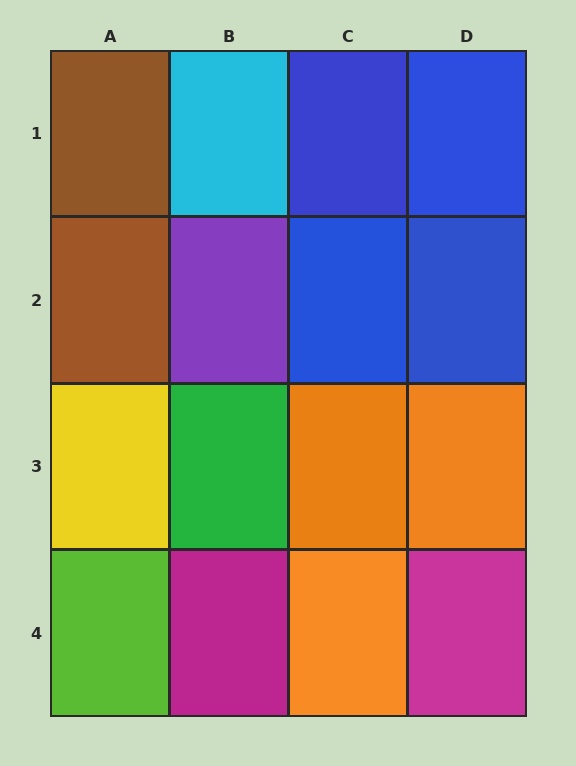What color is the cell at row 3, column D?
Orange.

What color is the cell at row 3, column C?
Orange.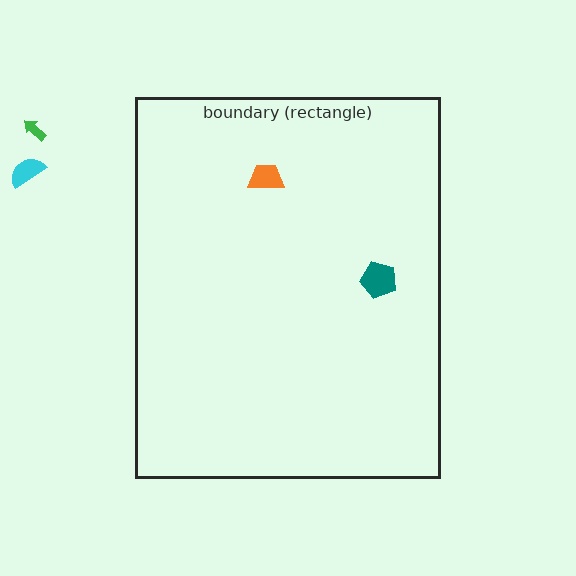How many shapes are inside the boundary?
2 inside, 2 outside.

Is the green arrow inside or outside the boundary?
Outside.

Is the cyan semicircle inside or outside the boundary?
Outside.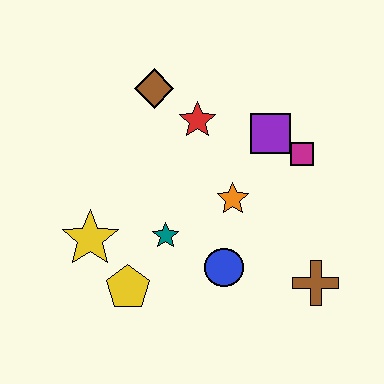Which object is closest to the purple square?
The magenta square is closest to the purple square.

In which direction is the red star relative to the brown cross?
The red star is above the brown cross.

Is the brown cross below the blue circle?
Yes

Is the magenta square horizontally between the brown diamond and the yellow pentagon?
No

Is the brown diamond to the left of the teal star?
Yes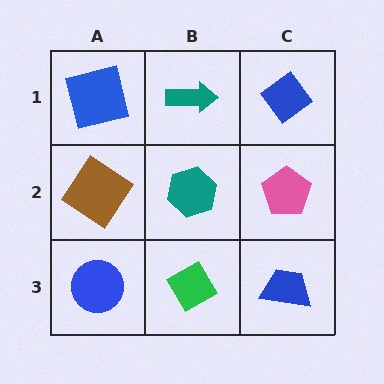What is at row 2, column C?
A pink pentagon.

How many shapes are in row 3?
3 shapes.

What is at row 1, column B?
A teal arrow.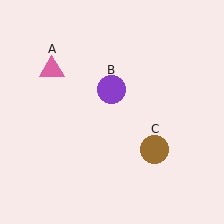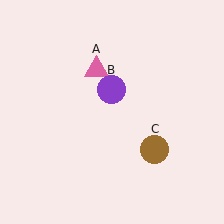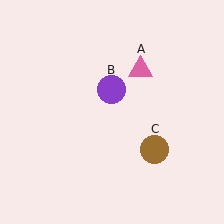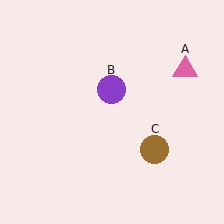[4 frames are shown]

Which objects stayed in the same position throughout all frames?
Purple circle (object B) and brown circle (object C) remained stationary.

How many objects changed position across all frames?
1 object changed position: pink triangle (object A).